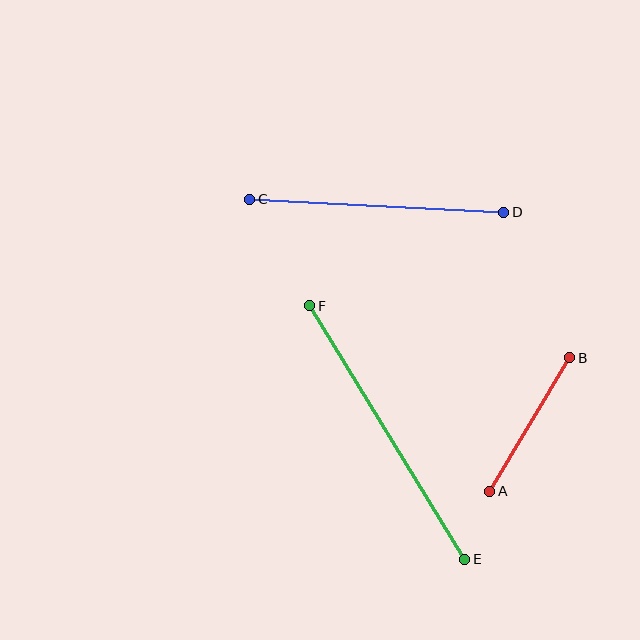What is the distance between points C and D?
The distance is approximately 254 pixels.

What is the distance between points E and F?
The distance is approximately 297 pixels.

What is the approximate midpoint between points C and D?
The midpoint is at approximately (377, 206) pixels.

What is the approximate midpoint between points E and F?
The midpoint is at approximately (387, 432) pixels.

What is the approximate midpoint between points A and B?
The midpoint is at approximately (530, 425) pixels.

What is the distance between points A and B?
The distance is approximately 155 pixels.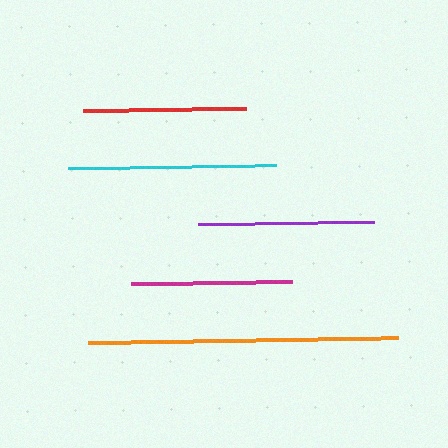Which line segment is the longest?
The orange line is the longest at approximately 310 pixels.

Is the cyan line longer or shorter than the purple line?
The cyan line is longer than the purple line.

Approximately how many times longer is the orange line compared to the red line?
The orange line is approximately 1.9 times the length of the red line.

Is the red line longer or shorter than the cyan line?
The cyan line is longer than the red line.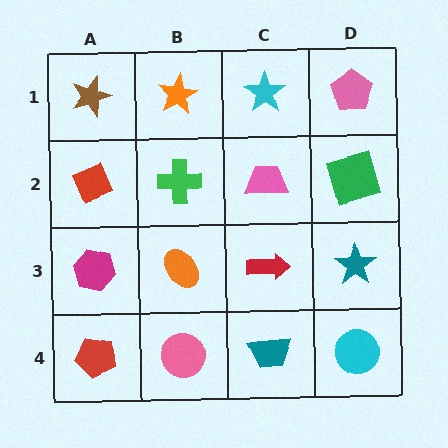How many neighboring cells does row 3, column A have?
3.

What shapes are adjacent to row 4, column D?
A teal star (row 3, column D), a teal trapezoid (row 4, column C).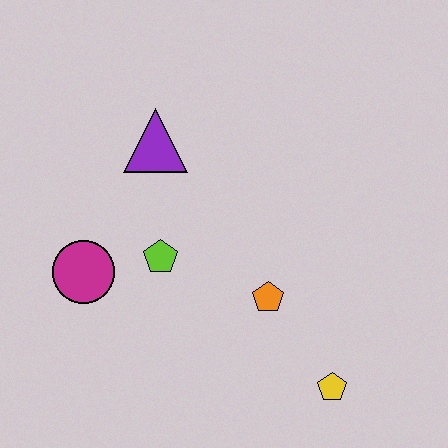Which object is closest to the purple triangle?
The lime pentagon is closest to the purple triangle.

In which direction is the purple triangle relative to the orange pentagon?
The purple triangle is above the orange pentagon.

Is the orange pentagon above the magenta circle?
No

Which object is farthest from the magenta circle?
The yellow pentagon is farthest from the magenta circle.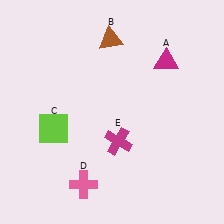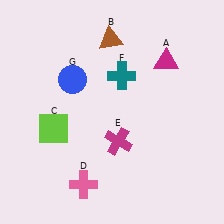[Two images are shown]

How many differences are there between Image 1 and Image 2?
There are 2 differences between the two images.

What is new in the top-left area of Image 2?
A blue circle (G) was added in the top-left area of Image 2.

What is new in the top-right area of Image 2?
A teal cross (F) was added in the top-right area of Image 2.